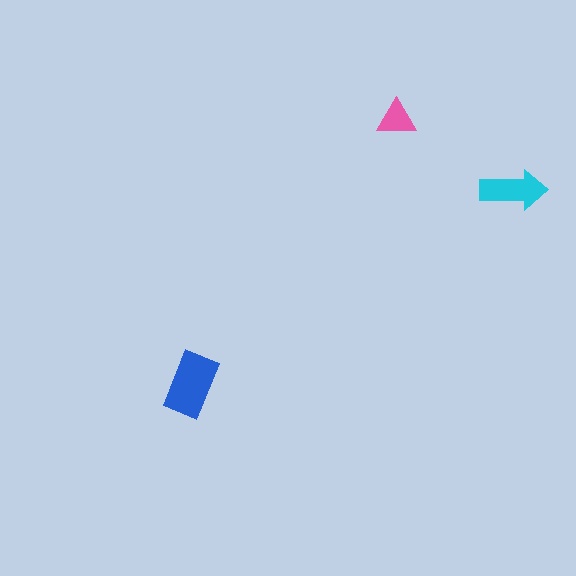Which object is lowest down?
The blue rectangle is bottommost.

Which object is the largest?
The blue rectangle.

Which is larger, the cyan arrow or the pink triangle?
The cyan arrow.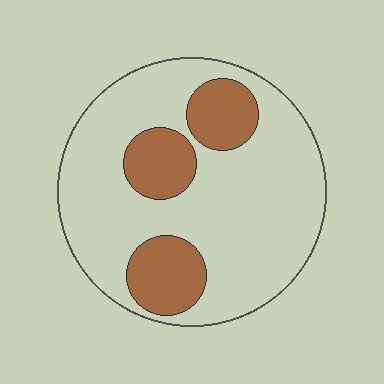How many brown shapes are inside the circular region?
3.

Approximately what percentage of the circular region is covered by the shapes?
Approximately 25%.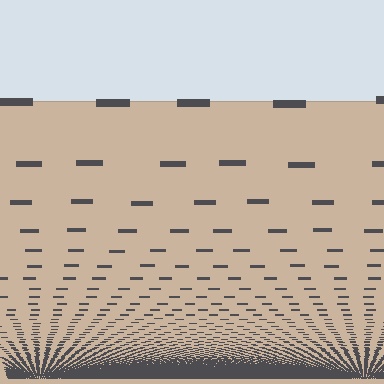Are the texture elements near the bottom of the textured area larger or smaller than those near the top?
Smaller. The gradient is inverted — elements near the bottom are smaller and denser.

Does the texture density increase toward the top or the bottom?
Density increases toward the bottom.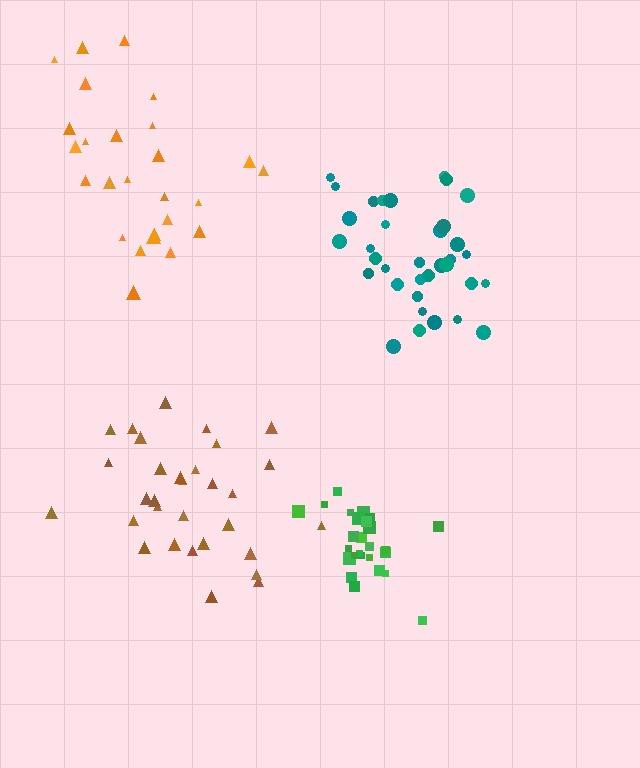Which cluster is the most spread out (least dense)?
Orange.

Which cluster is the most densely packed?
Green.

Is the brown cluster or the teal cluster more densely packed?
Teal.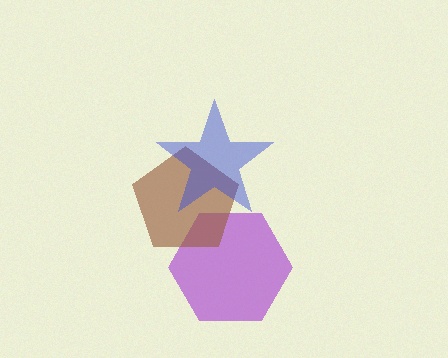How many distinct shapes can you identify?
There are 3 distinct shapes: a purple hexagon, a brown pentagon, a blue star.